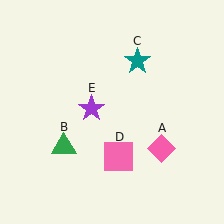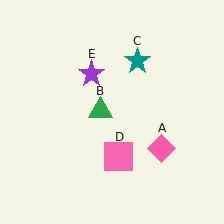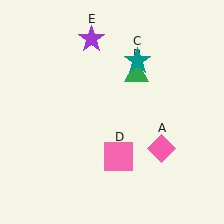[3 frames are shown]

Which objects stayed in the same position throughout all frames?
Pink diamond (object A) and teal star (object C) and pink square (object D) remained stationary.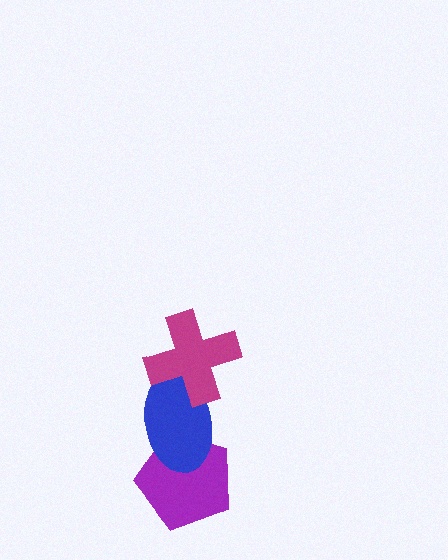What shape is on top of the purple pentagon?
The blue ellipse is on top of the purple pentagon.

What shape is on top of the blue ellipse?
The magenta cross is on top of the blue ellipse.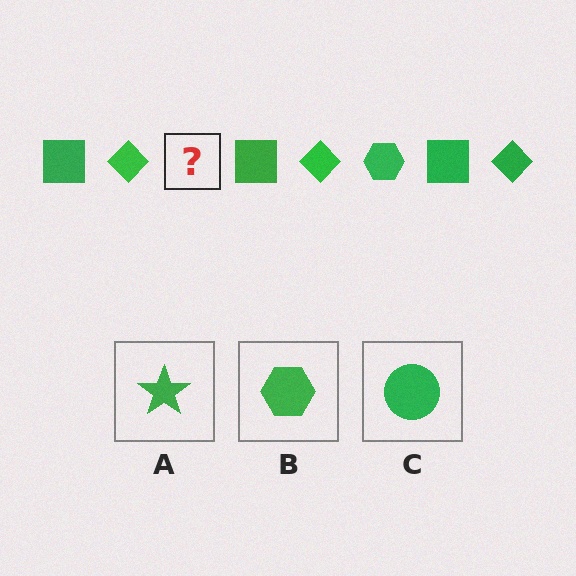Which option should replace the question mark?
Option B.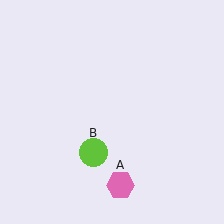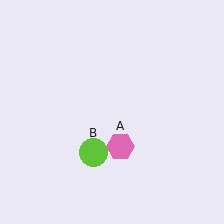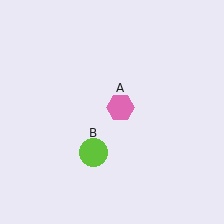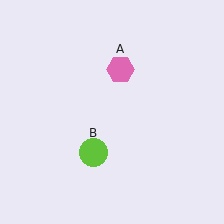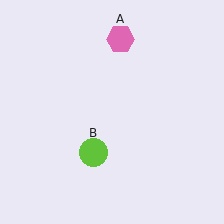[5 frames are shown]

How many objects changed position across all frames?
1 object changed position: pink hexagon (object A).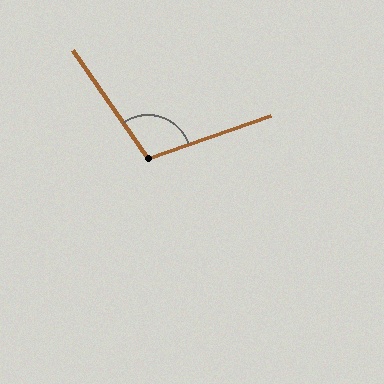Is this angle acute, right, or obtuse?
It is obtuse.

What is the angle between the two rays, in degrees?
Approximately 105 degrees.